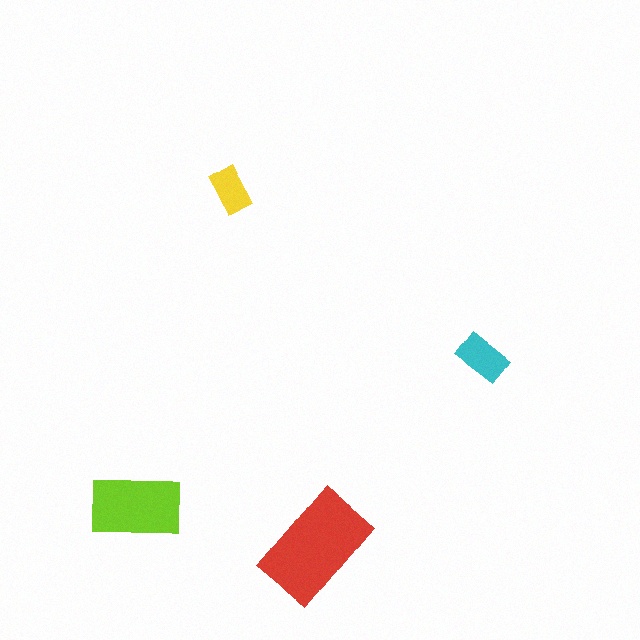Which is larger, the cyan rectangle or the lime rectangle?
The lime one.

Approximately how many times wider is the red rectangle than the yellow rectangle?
About 2.5 times wider.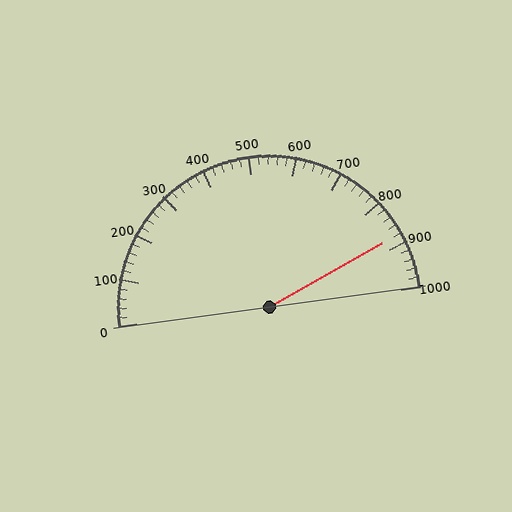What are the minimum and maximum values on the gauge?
The gauge ranges from 0 to 1000.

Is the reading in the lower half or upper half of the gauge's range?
The reading is in the upper half of the range (0 to 1000).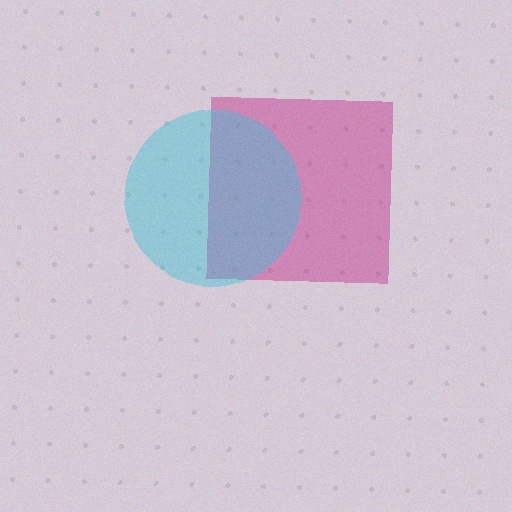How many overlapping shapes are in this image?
There are 2 overlapping shapes in the image.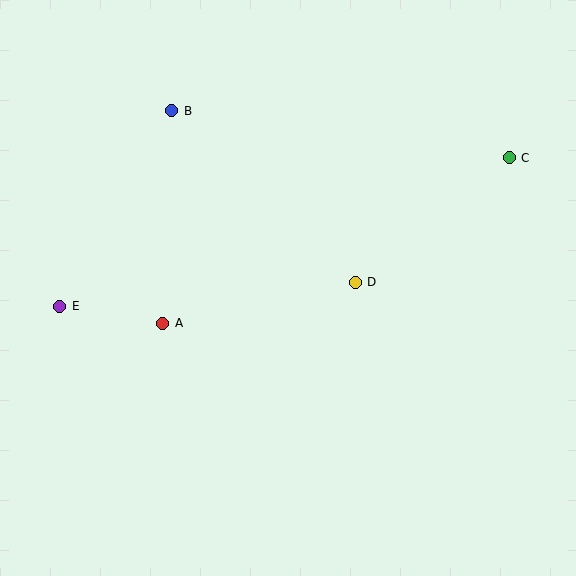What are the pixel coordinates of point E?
Point E is at (60, 306).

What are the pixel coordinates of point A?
Point A is at (163, 323).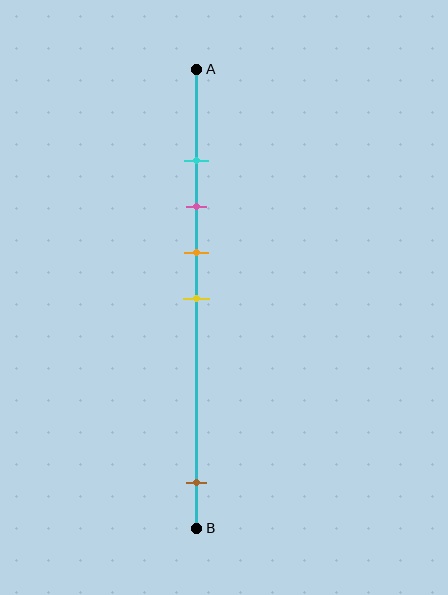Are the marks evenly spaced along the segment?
No, the marks are not evenly spaced.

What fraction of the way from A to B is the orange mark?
The orange mark is approximately 40% (0.4) of the way from A to B.